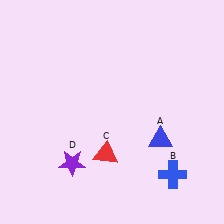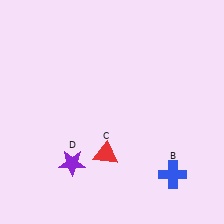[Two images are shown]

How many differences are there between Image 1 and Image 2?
There is 1 difference between the two images.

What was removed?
The blue triangle (A) was removed in Image 2.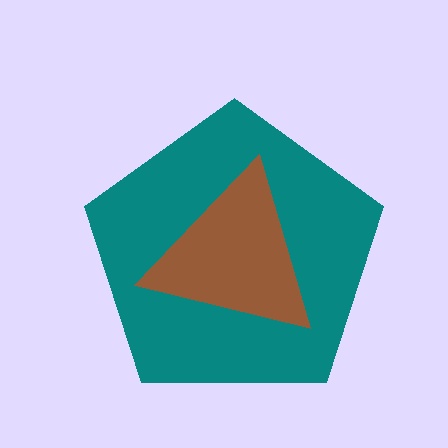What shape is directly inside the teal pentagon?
The brown triangle.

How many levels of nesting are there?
2.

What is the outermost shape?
The teal pentagon.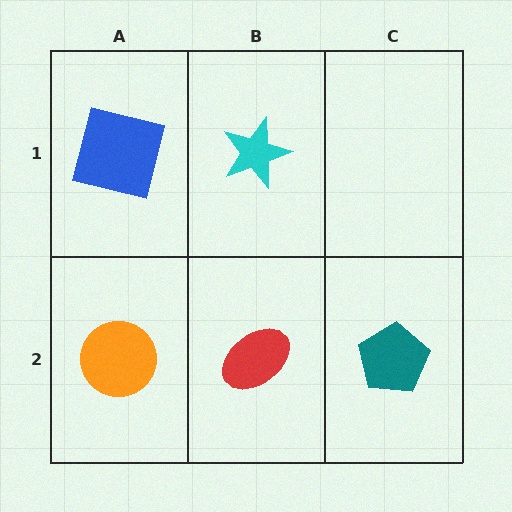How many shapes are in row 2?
3 shapes.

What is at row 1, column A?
A blue square.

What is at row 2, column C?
A teal pentagon.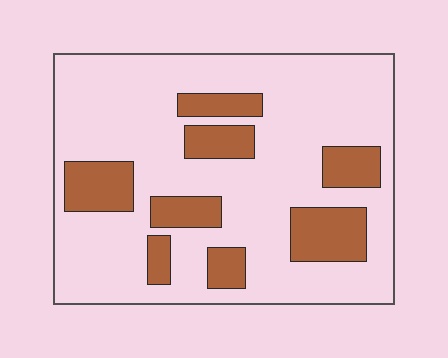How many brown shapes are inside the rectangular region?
8.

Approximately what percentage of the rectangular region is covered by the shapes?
Approximately 25%.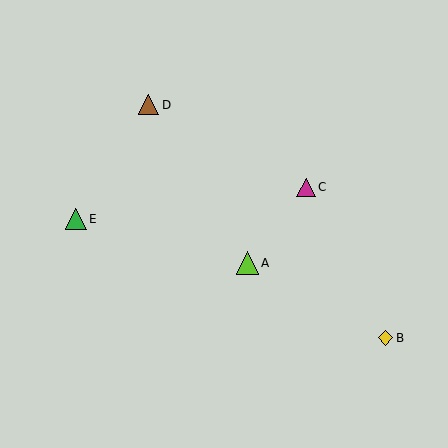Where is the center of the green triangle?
The center of the green triangle is at (76, 219).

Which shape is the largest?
The lime triangle (labeled A) is the largest.